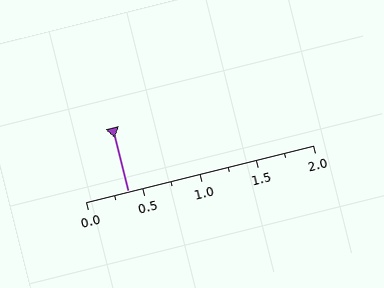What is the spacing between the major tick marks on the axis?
The major ticks are spaced 0.5 apart.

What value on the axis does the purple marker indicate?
The marker indicates approximately 0.38.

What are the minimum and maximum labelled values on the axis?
The axis runs from 0.0 to 2.0.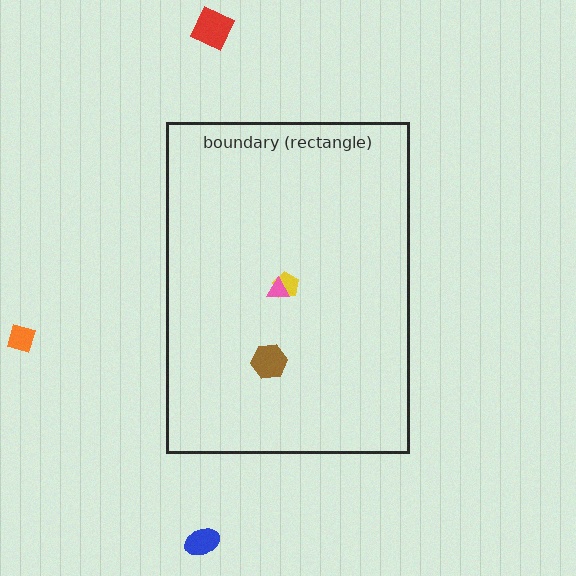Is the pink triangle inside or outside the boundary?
Inside.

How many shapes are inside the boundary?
3 inside, 3 outside.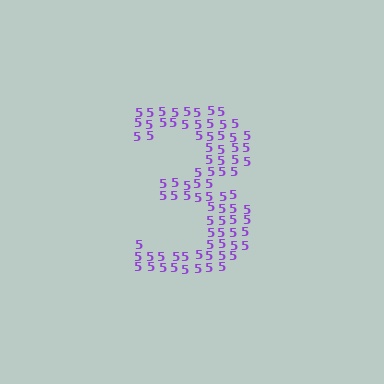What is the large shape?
The large shape is the digit 3.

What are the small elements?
The small elements are digit 5's.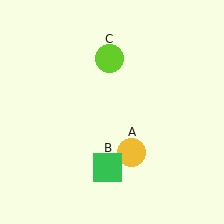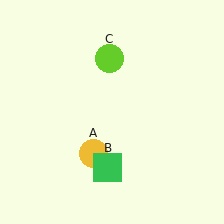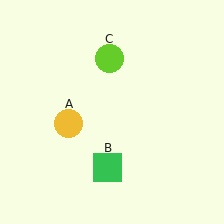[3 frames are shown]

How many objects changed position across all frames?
1 object changed position: yellow circle (object A).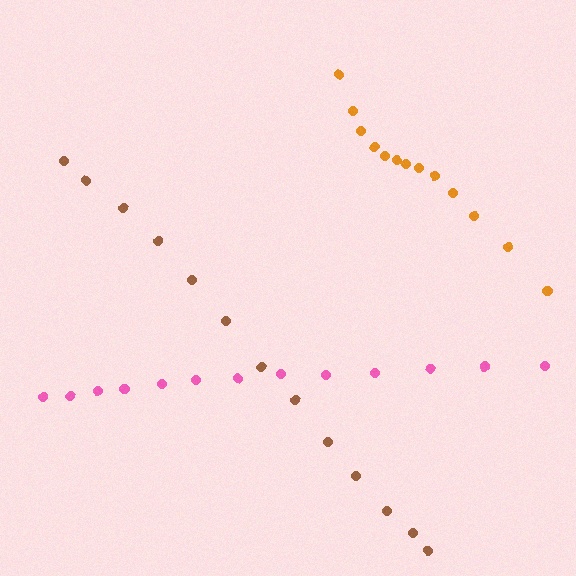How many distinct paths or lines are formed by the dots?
There are 3 distinct paths.